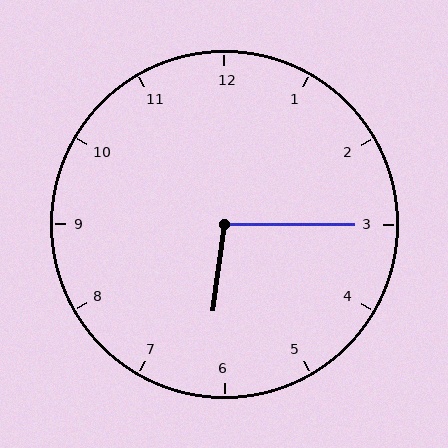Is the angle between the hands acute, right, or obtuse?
It is obtuse.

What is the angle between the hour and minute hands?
Approximately 98 degrees.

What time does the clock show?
6:15.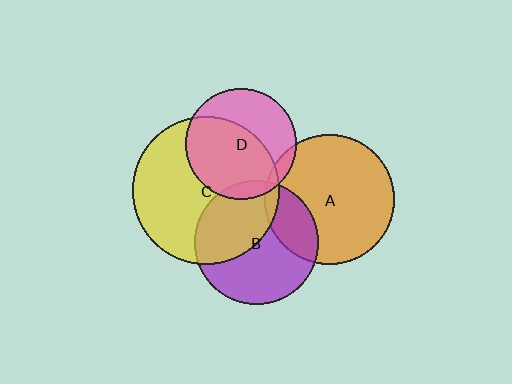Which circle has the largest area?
Circle C (yellow).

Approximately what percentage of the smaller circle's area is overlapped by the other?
Approximately 60%.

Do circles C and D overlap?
Yes.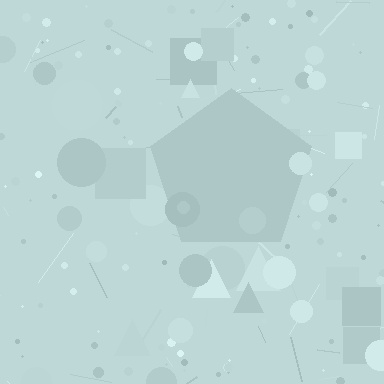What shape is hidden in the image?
A pentagon is hidden in the image.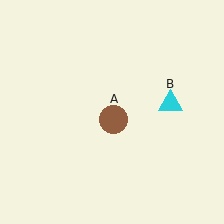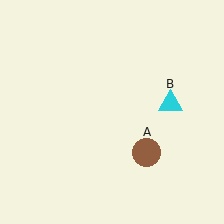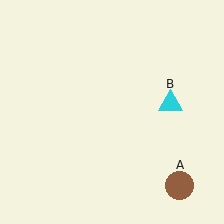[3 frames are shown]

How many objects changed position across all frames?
1 object changed position: brown circle (object A).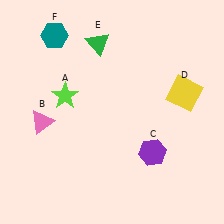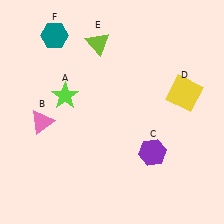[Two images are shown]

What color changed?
The triangle (E) changed from green in Image 1 to lime in Image 2.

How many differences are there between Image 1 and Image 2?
There is 1 difference between the two images.